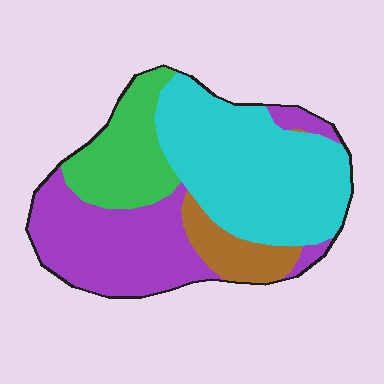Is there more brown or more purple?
Purple.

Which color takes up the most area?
Cyan, at roughly 40%.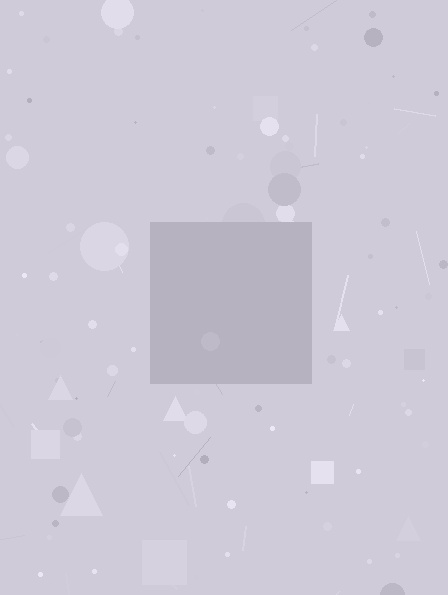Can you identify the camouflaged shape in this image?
The camouflaged shape is a square.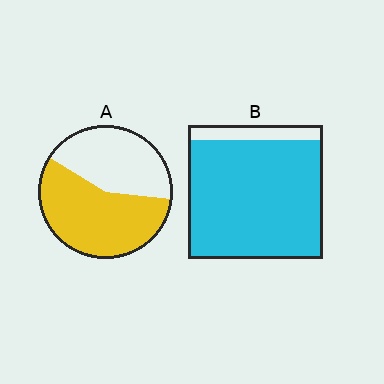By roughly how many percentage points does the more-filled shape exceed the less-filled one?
By roughly 30 percentage points (B over A).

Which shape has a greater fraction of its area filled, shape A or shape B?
Shape B.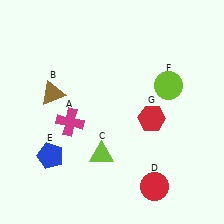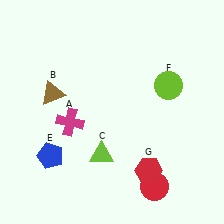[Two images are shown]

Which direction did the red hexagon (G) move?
The red hexagon (G) moved down.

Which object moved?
The red hexagon (G) moved down.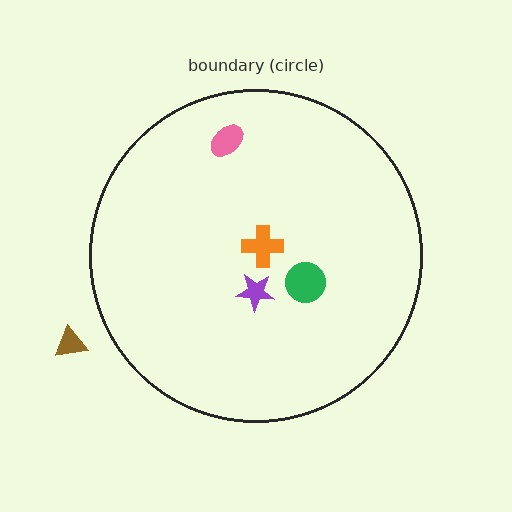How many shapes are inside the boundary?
4 inside, 1 outside.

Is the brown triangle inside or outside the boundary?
Outside.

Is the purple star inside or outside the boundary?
Inside.